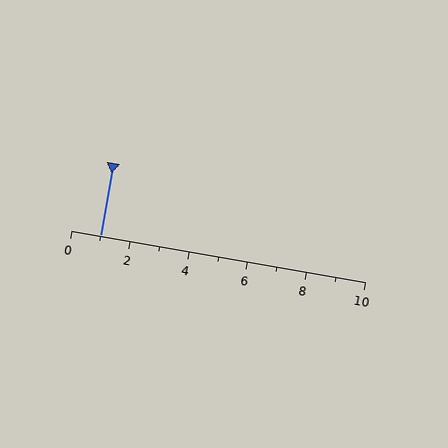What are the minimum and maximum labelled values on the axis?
The axis runs from 0 to 10.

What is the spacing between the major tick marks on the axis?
The major ticks are spaced 2 apart.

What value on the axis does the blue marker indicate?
The marker indicates approximately 1.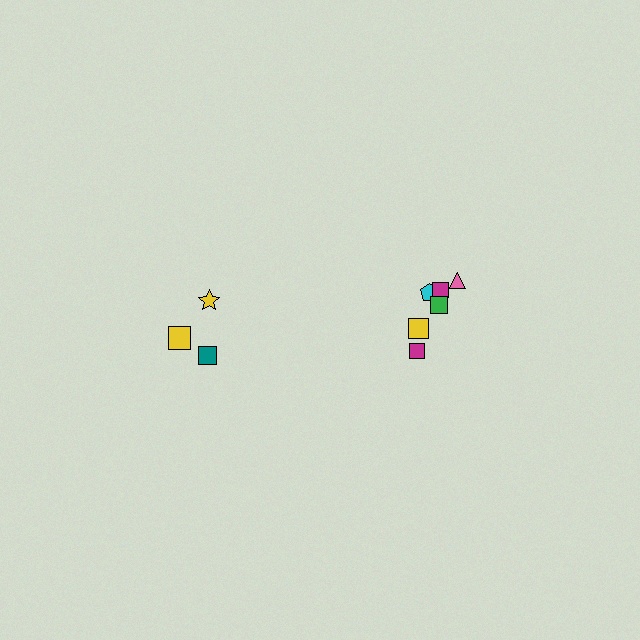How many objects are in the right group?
There are 6 objects.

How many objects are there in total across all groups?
There are 9 objects.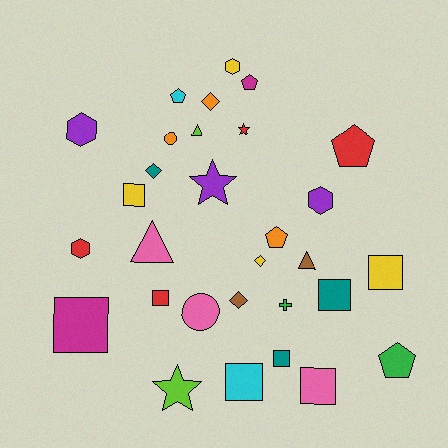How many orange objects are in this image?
There are 3 orange objects.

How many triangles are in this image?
There are 3 triangles.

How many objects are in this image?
There are 30 objects.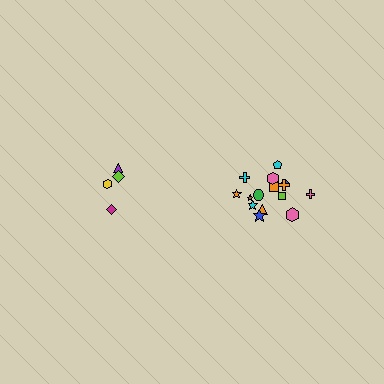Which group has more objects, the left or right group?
The right group.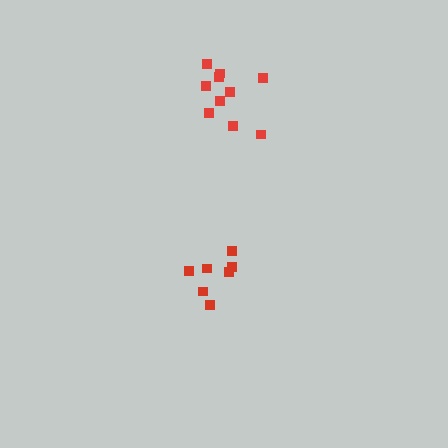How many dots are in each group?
Group 1: 7 dots, Group 2: 10 dots (17 total).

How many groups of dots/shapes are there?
There are 2 groups.